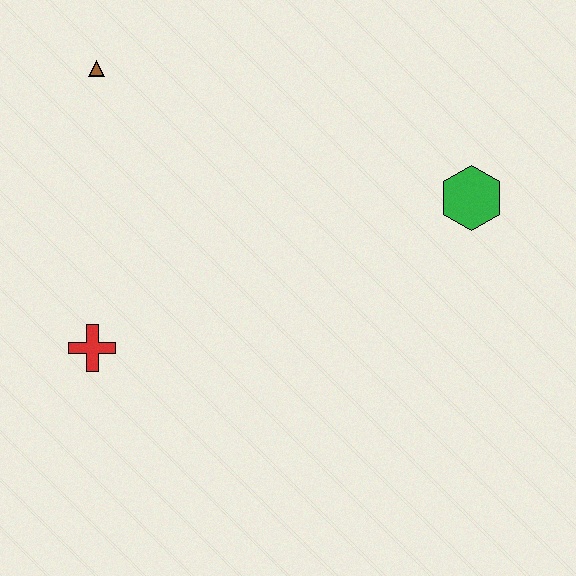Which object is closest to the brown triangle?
The red cross is closest to the brown triangle.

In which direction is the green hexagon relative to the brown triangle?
The green hexagon is to the right of the brown triangle.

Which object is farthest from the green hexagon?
The red cross is farthest from the green hexagon.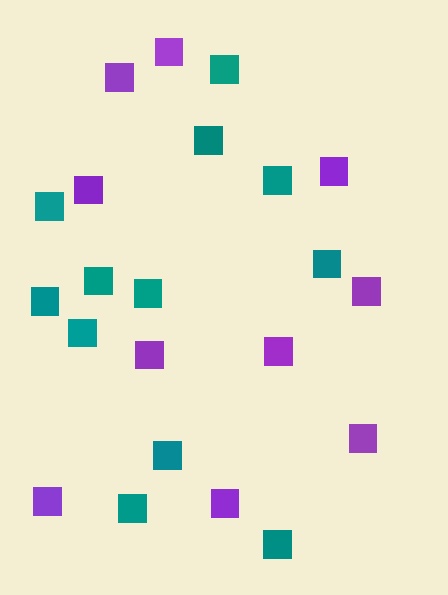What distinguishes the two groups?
There are 2 groups: one group of purple squares (10) and one group of teal squares (12).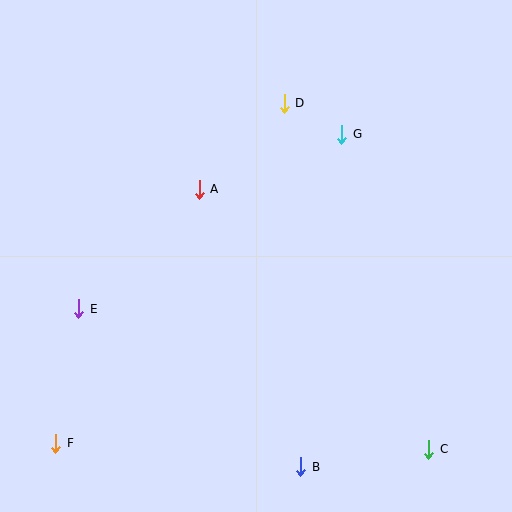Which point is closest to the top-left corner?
Point A is closest to the top-left corner.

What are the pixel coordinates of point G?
Point G is at (342, 134).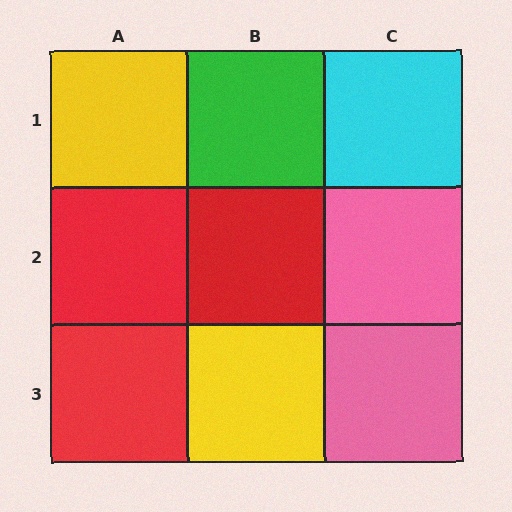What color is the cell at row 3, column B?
Yellow.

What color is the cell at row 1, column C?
Cyan.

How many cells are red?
3 cells are red.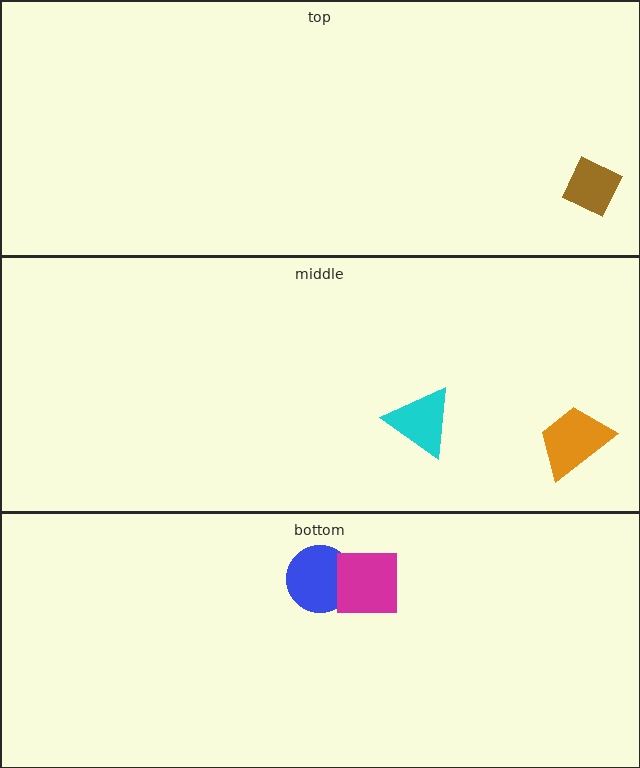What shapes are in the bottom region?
The blue circle, the magenta square.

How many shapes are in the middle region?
2.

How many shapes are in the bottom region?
2.